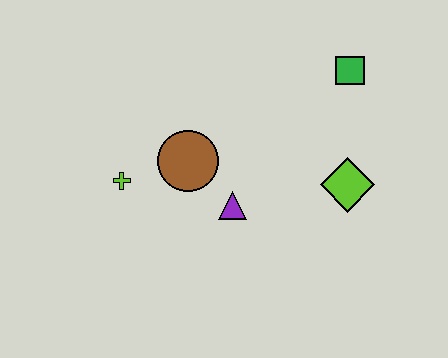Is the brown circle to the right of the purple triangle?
No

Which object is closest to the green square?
The lime diamond is closest to the green square.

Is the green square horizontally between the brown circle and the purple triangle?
No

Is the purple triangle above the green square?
No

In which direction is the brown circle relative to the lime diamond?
The brown circle is to the left of the lime diamond.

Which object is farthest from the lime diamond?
The lime cross is farthest from the lime diamond.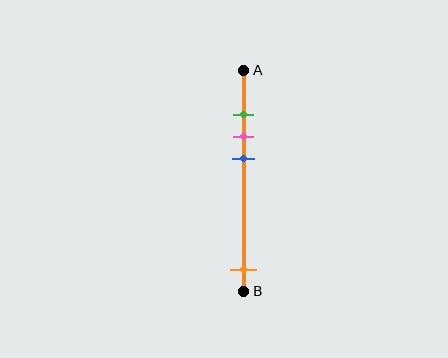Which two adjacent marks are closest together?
The green and pink marks are the closest adjacent pair.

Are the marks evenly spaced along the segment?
No, the marks are not evenly spaced.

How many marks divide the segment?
There are 4 marks dividing the segment.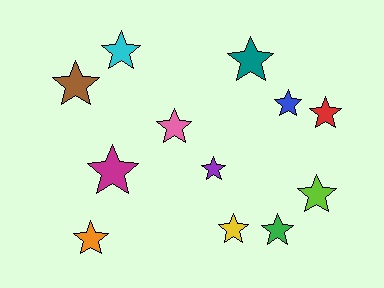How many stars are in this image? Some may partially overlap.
There are 12 stars.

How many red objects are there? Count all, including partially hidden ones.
There is 1 red object.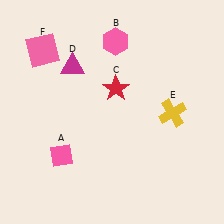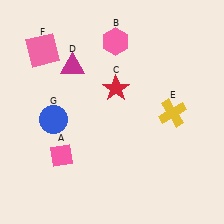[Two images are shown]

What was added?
A blue circle (G) was added in Image 2.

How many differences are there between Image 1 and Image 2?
There is 1 difference between the two images.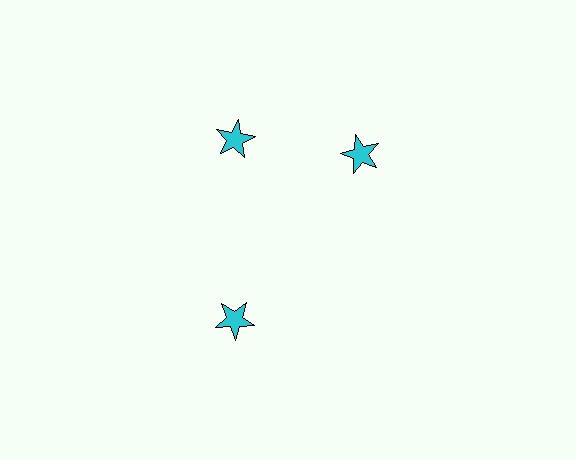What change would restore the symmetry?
The symmetry would be restored by rotating it back into even spacing with its neighbors so that all 3 stars sit at equal angles and equal distance from the center.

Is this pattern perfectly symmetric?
No. The 3 cyan stars are arranged in a ring, but one element near the 3 o'clock position is rotated out of alignment along the ring, breaking the 3-fold rotational symmetry.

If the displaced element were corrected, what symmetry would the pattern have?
It would have 3-fold rotational symmetry — the pattern would map onto itself every 120 degrees.